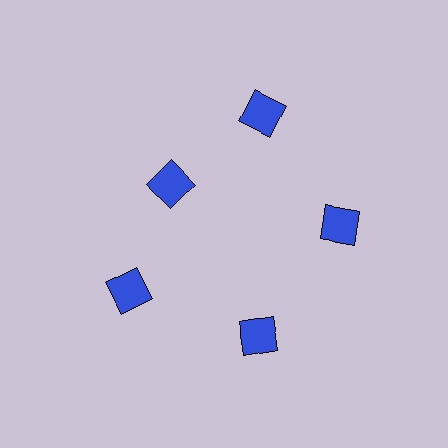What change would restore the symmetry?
The symmetry would be restored by moving it outward, back onto the ring so that all 5 diamonds sit at equal angles and equal distance from the center.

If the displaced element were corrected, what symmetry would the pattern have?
It would have 5-fold rotational symmetry — the pattern would map onto itself every 72 degrees.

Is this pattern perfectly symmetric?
No. The 5 blue diamonds are arranged in a ring, but one element near the 10 o'clock position is pulled inward toward the center, breaking the 5-fold rotational symmetry.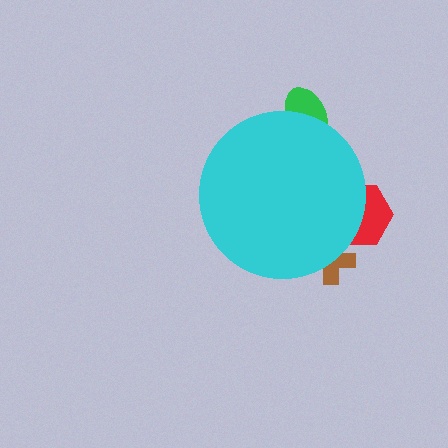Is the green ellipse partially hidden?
Yes, the green ellipse is partially hidden behind the cyan circle.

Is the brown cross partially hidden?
Yes, the brown cross is partially hidden behind the cyan circle.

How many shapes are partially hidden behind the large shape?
3 shapes are partially hidden.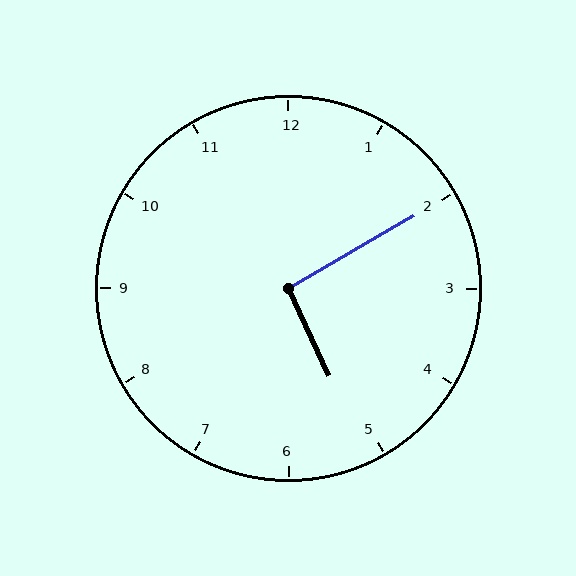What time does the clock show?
5:10.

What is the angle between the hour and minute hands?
Approximately 95 degrees.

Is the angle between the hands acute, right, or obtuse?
It is right.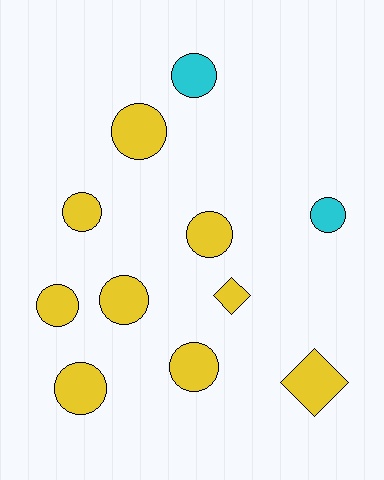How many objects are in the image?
There are 11 objects.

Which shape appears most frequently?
Circle, with 9 objects.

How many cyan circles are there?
There are 2 cyan circles.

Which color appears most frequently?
Yellow, with 9 objects.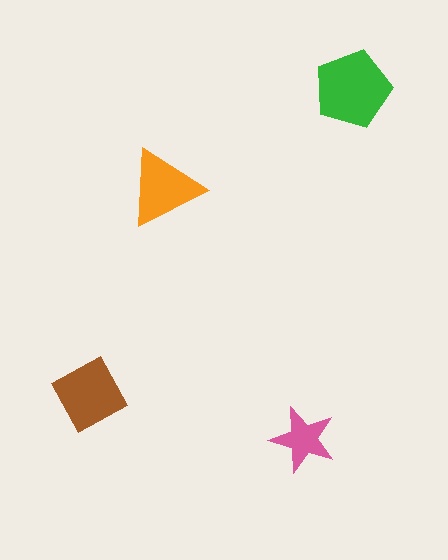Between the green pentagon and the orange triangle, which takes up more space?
The green pentagon.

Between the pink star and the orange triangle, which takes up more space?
The orange triangle.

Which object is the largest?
The green pentagon.